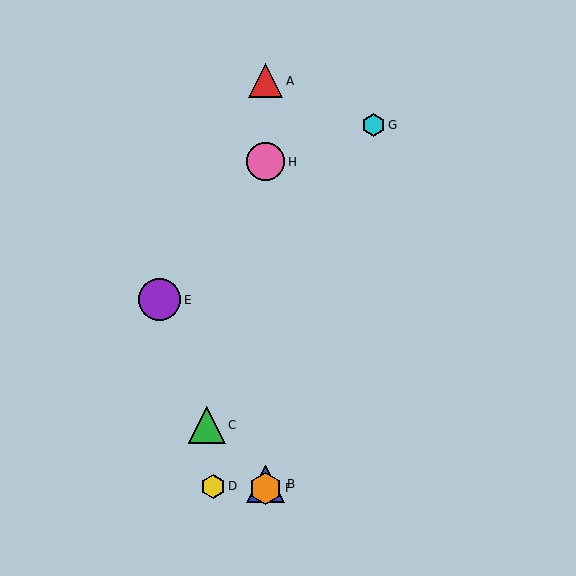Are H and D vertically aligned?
No, H is at x≈266 and D is at x≈213.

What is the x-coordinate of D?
Object D is at x≈213.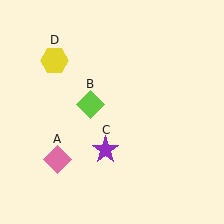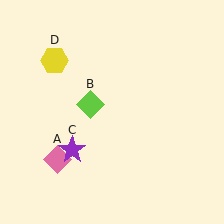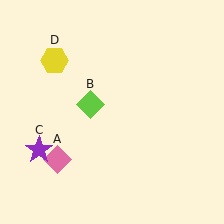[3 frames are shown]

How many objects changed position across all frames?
1 object changed position: purple star (object C).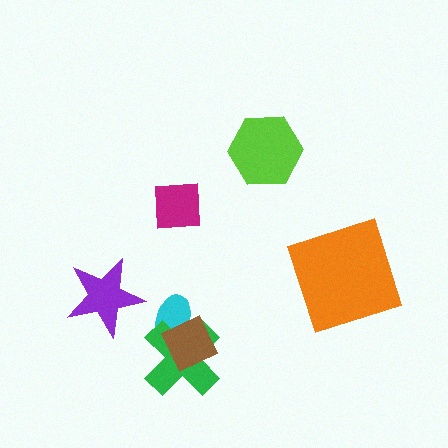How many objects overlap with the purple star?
0 objects overlap with the purple star.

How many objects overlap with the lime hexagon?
0 objects overlap with the lime hexagon.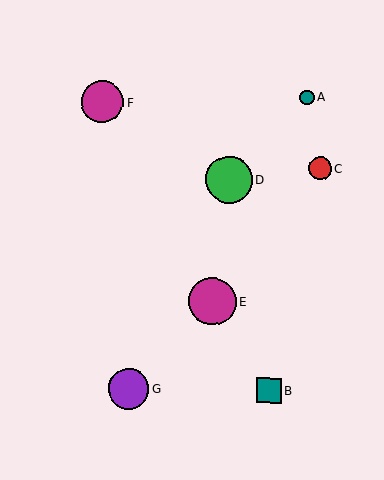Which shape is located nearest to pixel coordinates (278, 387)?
The teal square (labeled B) at (269, 391) is nearest to that location.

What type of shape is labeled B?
Shape B is a teal square.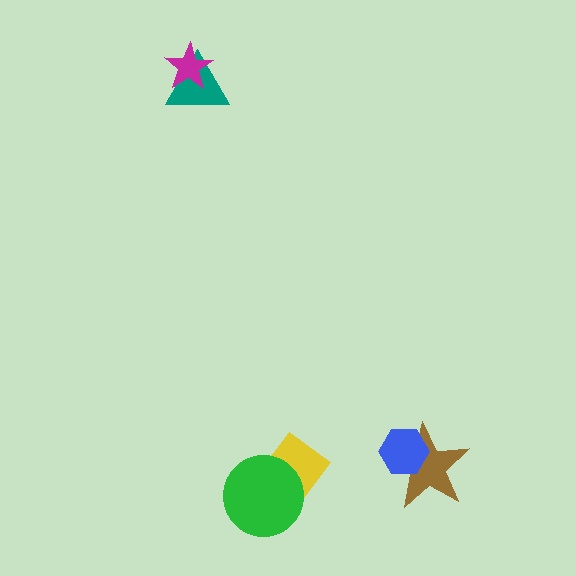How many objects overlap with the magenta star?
1 object overlaps with the magenta star.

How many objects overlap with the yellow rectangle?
1 object overlaps with the yellow rectangle.